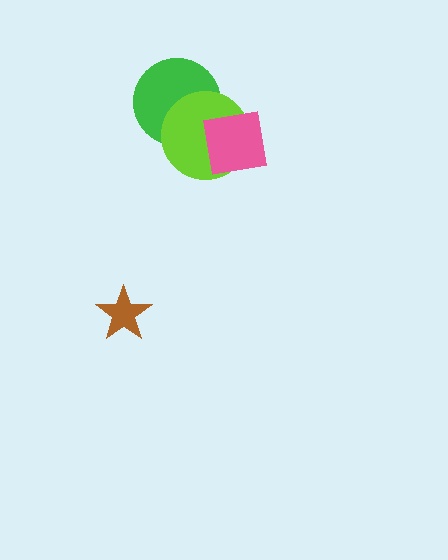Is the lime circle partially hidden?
Yes, it is partially covered by another shape.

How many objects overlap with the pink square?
2 objects overlap with the pink square.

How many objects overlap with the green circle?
2 objects overlap with the green circle.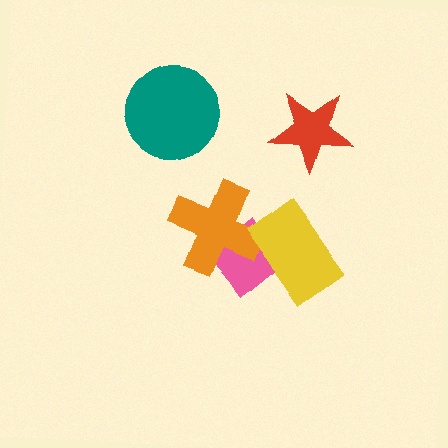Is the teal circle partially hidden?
No, no other shape covers it.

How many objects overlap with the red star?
0 objects overlap with the red star.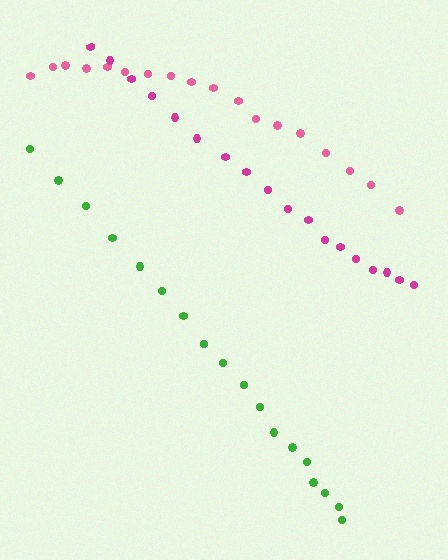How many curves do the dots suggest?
There are 3 distinct paths.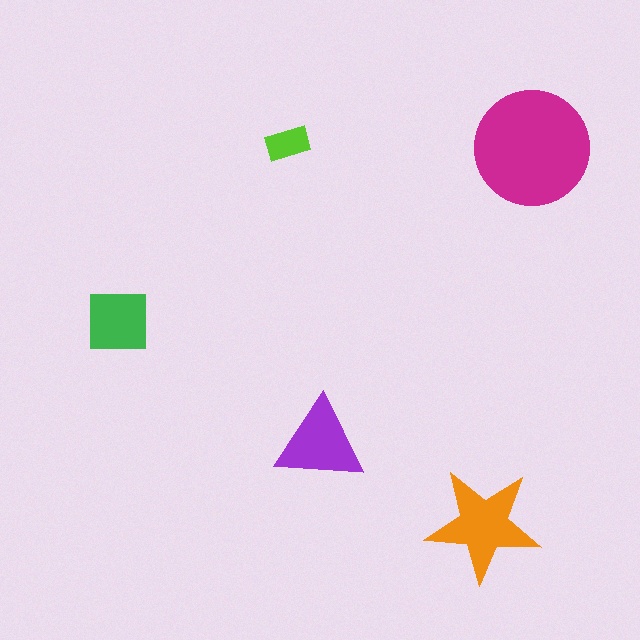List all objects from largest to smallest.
The magenta circle, the orange star, the purple triangle, the green square, the lime rectangle.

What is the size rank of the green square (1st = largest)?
4th.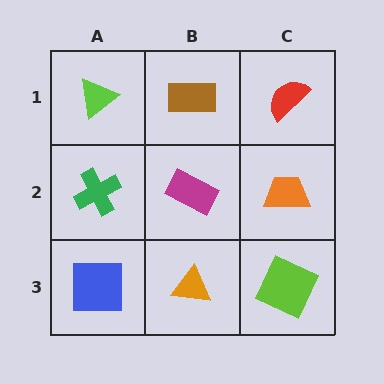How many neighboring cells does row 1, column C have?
2.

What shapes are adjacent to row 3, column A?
A green cross (row 2, column A), an orange triangle (row 3, column B).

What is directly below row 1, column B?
A magenta rectangle.